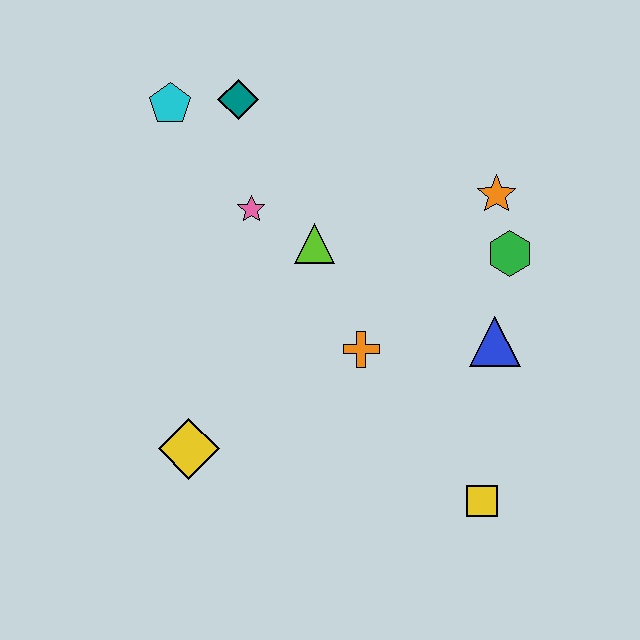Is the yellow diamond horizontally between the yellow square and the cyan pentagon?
Yes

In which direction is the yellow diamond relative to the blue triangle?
The yellow diamond is to the left of the blue triangle.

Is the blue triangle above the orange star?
No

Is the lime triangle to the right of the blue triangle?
No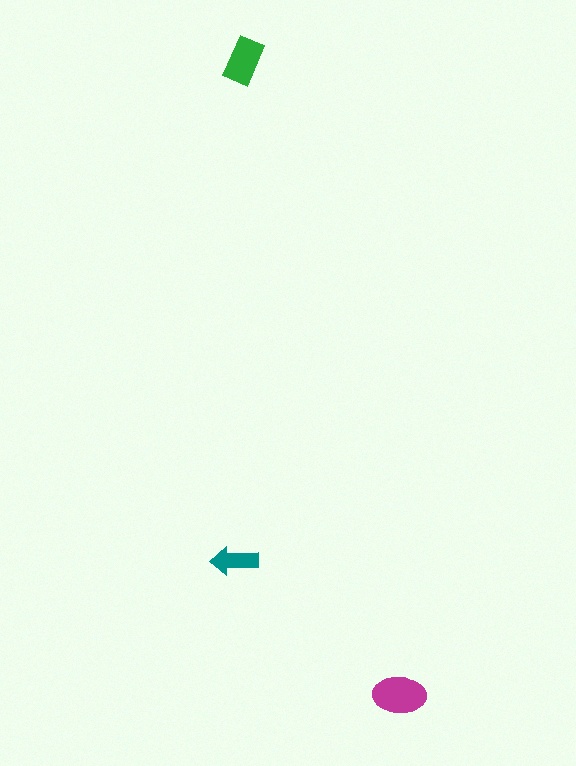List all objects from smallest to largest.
The teal arrow, the green rectangle, the magenta ellipse.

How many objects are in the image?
There are 3 objects in the image.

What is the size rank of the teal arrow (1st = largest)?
3rd.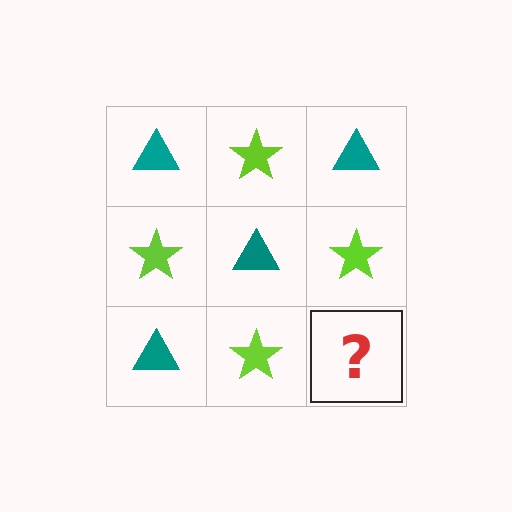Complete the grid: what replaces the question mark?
The question mark should be replaced with a teal triangle.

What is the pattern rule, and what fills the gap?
The rule is that it alternates teal triangle and lime star in a checkerboard pattern. The gap should be filled with a teal triangle.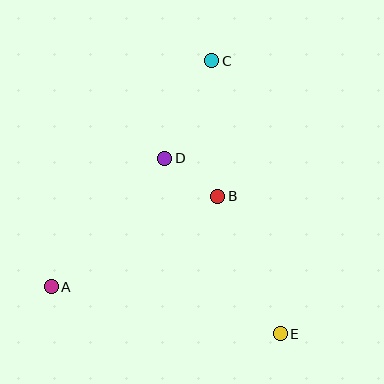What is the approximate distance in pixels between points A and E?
The distance between A and E is approximately 234 pixels.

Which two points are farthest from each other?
Points C and E are farthest from each other.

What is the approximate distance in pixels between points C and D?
The distance between C and D is approximately 108 pixels.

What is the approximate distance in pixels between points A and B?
The distance between A and B is approximately 189 pixels.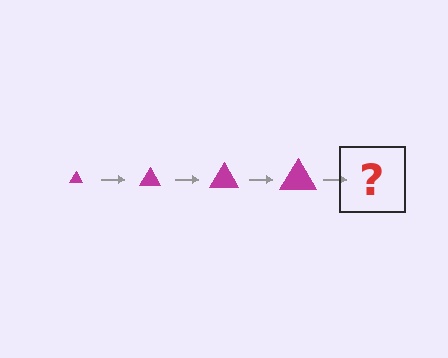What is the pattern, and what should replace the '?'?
The pattern is that the triangle gets progressively larger each step. The '?' should be a magenta triangle, larger than the previous one.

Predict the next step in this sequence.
The next step is a magenta triangle, larger than the previous one.